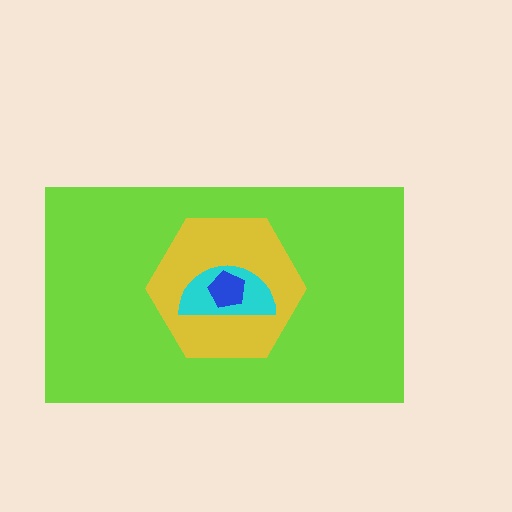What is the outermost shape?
The lime rectangle.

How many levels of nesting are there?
4.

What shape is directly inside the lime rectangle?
The yellow hexagon.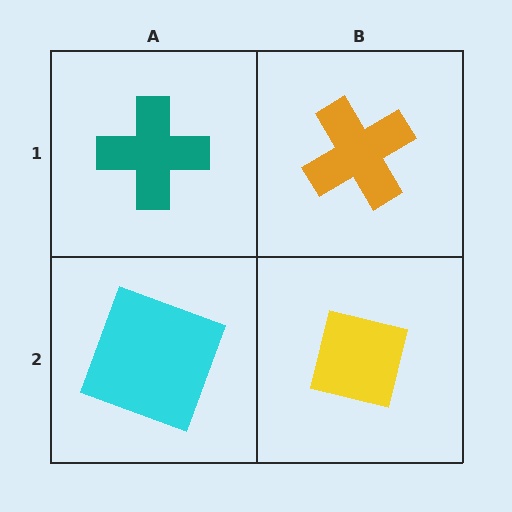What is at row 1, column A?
A teal cross.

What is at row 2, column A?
A cyan square.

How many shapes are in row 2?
2 shapes.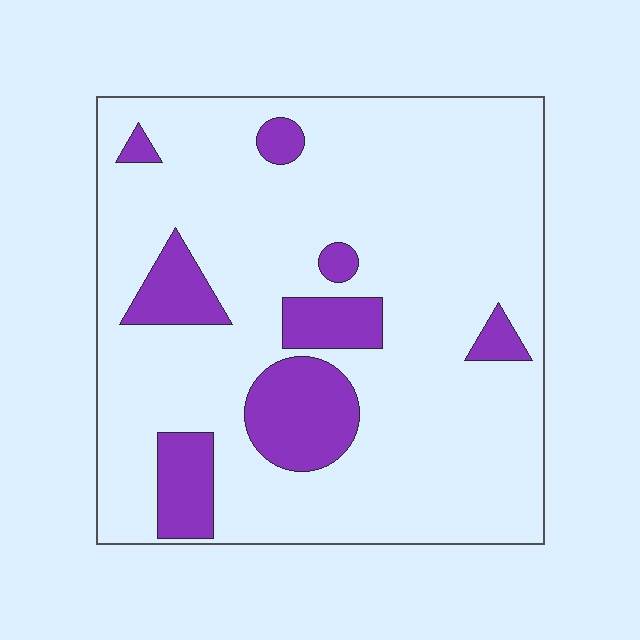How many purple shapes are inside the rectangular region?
8.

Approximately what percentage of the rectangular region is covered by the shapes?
Approximately 15%.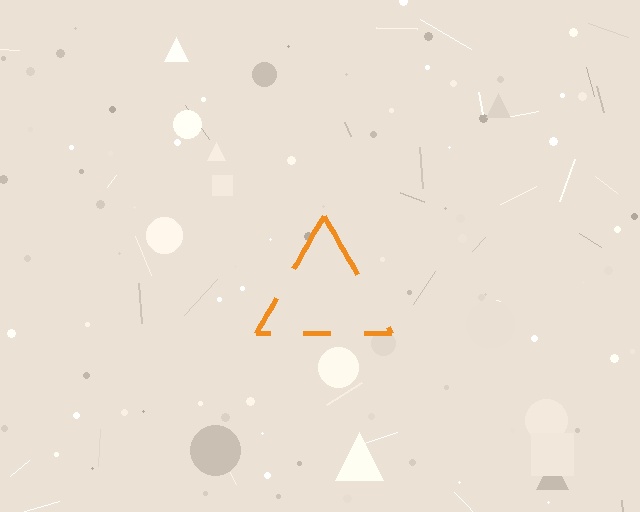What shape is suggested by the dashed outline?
The dashed outline suggests a triangle.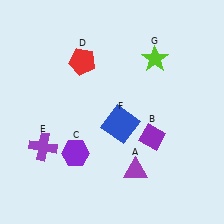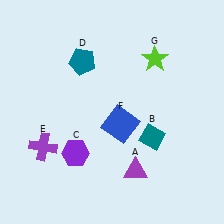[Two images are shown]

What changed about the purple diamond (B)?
In Image 1, B is purple. In Image 2, it changed to teal.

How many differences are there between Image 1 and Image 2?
There are 2 differences between the two images.